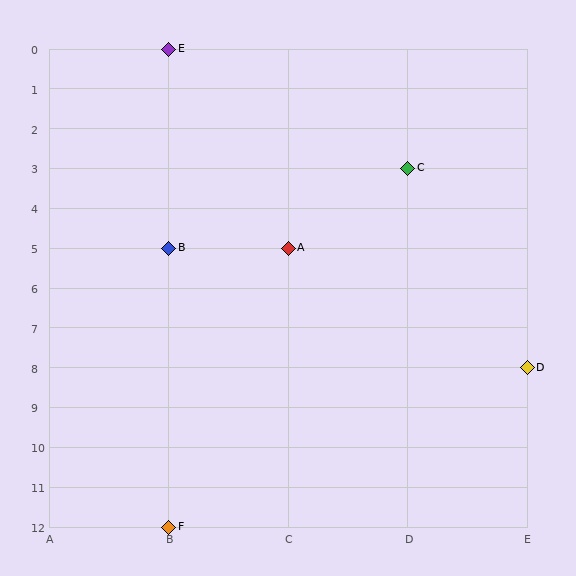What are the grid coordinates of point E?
Point E is at grid coordinates (B, 0).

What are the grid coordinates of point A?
Point A is at grid coordinates (C, 5).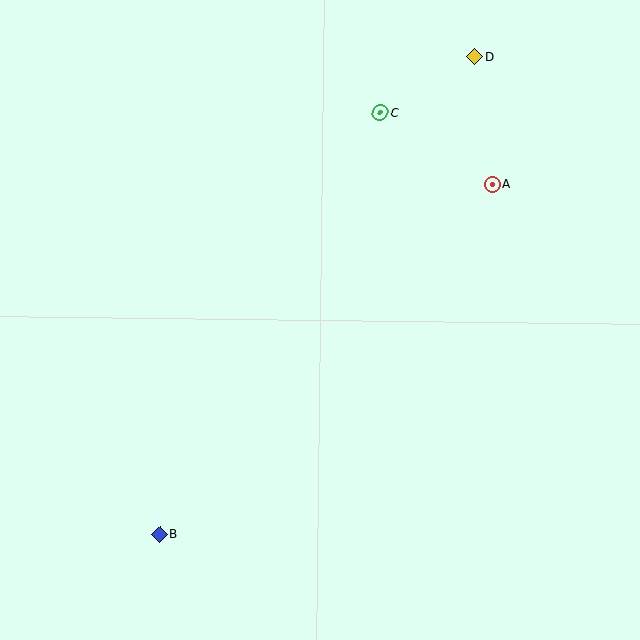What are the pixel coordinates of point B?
Point B is at (159, 534).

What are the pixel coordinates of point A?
Point A is at (492, 184).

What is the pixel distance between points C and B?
The distance between C and B is 476 pixels.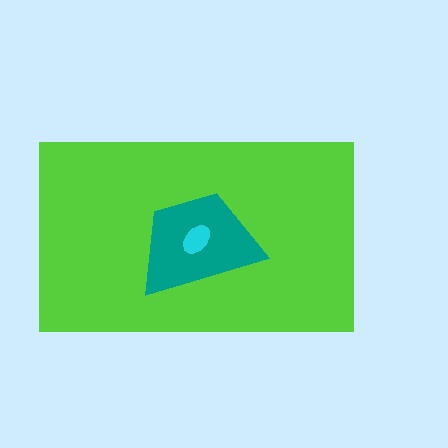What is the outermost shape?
The lime rectangle.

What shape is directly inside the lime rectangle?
The teal trapezoid.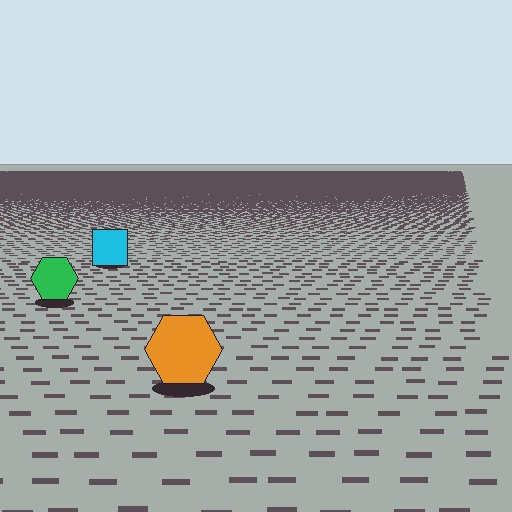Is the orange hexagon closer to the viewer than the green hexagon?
Yes. The orange hexagon is closer — you can tell from the texture gradient: the ground texture is coarser near it.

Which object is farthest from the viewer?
The cyan square is farthest from the viewer. It appears smaller and the ground texture around it is denser.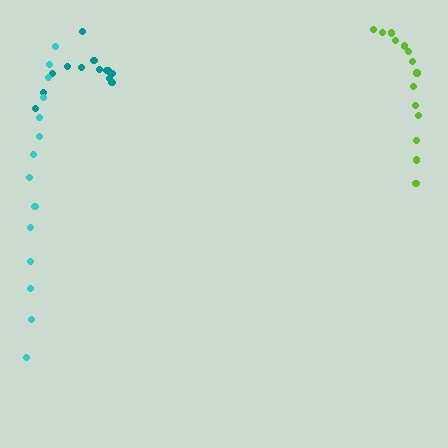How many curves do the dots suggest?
There are 3 distinct paths.